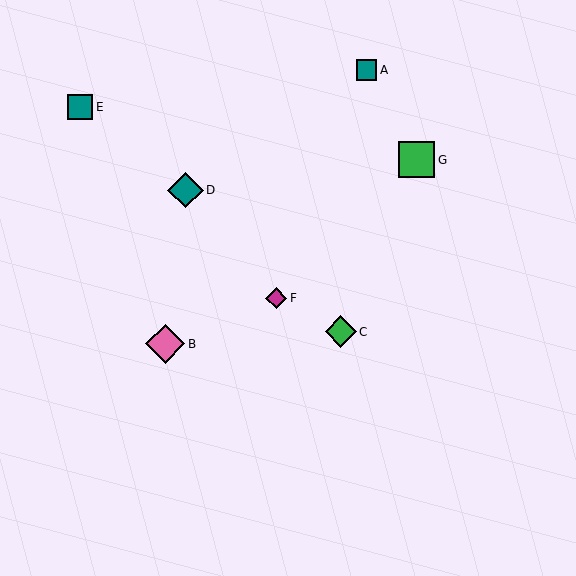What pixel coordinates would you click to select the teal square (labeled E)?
Click at (80, 107) to select the teal square E.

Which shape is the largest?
The pink diamond (labeled B) is the largest.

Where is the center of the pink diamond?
The center of the pink diamond is at (165, 344).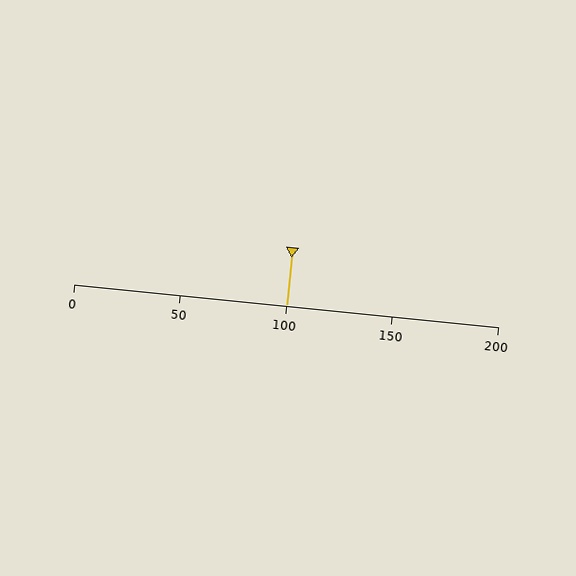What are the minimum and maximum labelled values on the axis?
The axis runs from 0 to 200.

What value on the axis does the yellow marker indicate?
The marker indicates approximately 100.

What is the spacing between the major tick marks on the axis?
The major ticks are spaced 50 apart.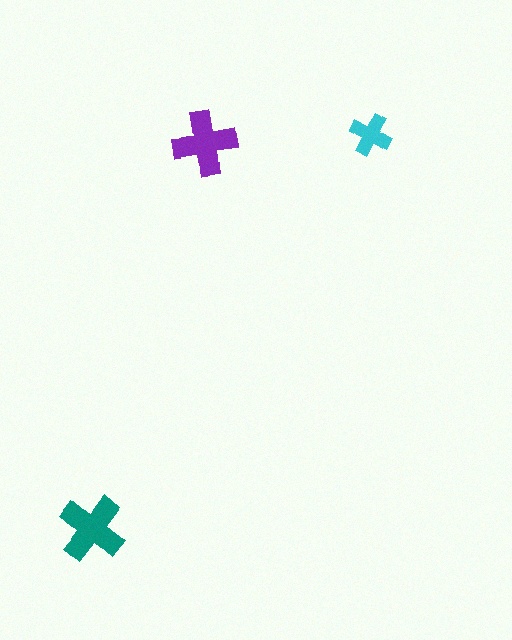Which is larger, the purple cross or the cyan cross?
The purple one.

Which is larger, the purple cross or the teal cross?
The teal one.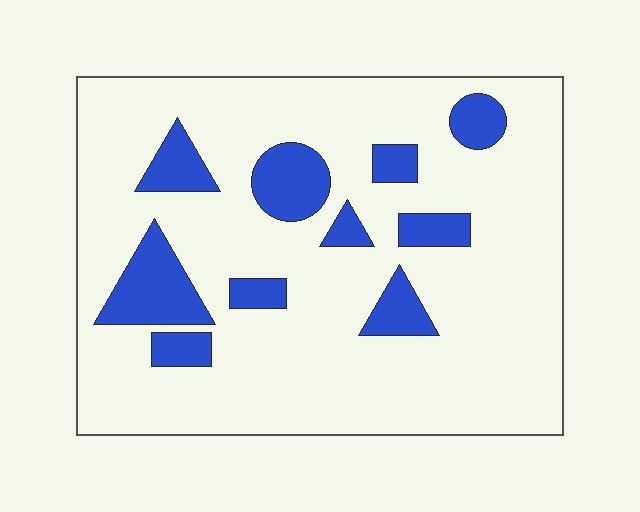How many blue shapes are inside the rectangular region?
10.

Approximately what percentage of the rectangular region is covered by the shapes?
Approximately 15%.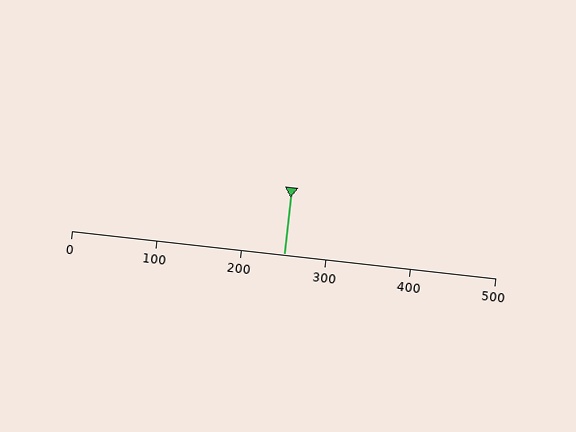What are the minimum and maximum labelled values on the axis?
The axis runs from 0 to 500.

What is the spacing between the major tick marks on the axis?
The major ticks are spaced 100 apart.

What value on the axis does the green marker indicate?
The marker indicates approximately 250.